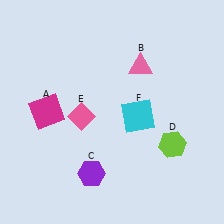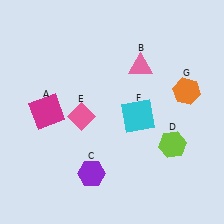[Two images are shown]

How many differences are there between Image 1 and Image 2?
There is 1 difference between the two images.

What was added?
An orange hexagon (G) was added in Image 2.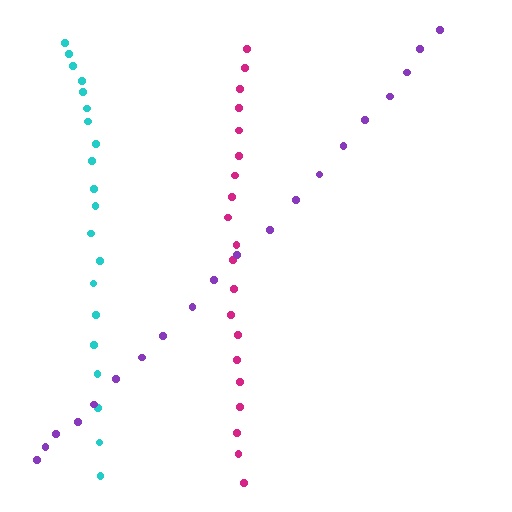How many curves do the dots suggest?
There are 3 distinct paths.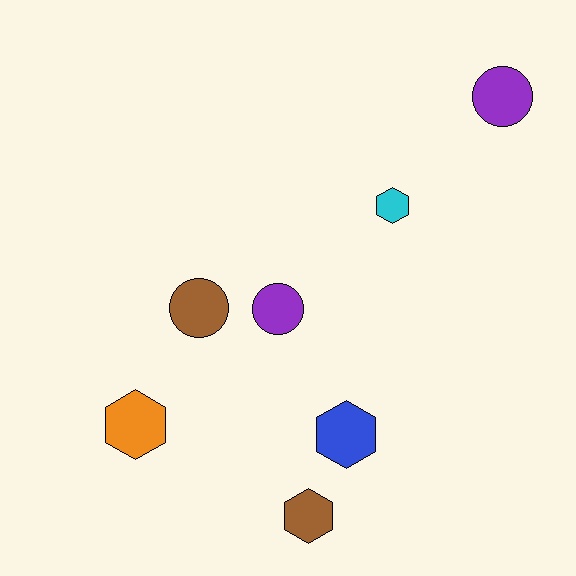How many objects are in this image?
There are 7 objects.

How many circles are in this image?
There are 3 circles.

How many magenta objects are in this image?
There are no magenta objects.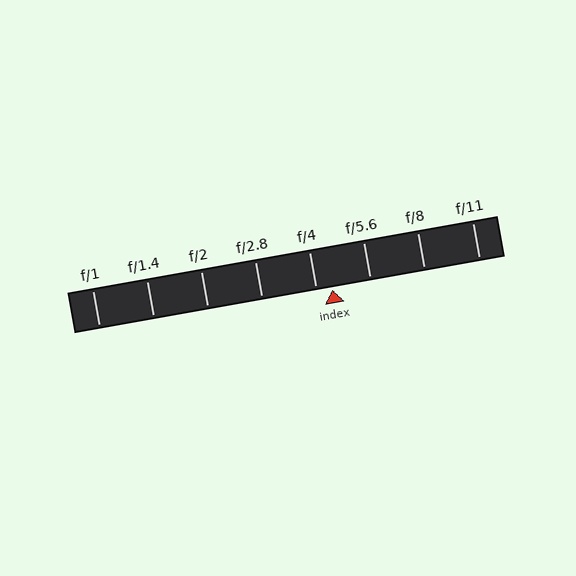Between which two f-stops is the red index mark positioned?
The index mark is between f/4 and f/5.6.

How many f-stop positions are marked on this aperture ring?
There are 8 f-stop positions marked.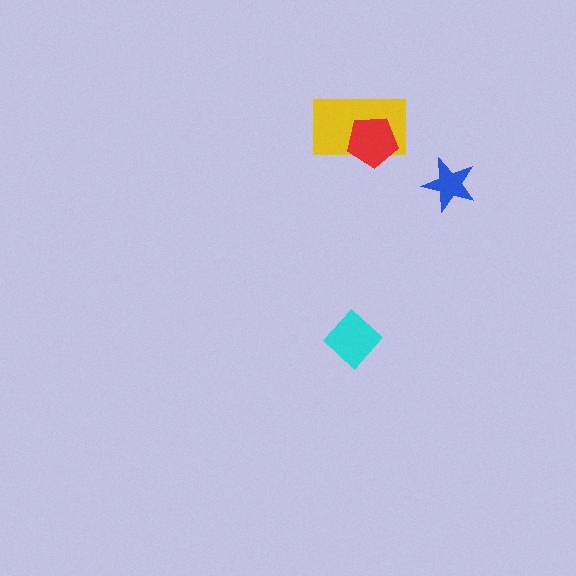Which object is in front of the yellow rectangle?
The red pentagon is in front of the yellow rectangle.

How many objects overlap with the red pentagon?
1 object overlaps with the red pentagon.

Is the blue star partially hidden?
No, no other shape covers it.